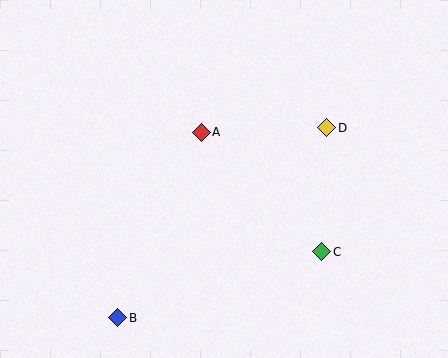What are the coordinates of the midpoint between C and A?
The midpoint between C and A is at (262, 192).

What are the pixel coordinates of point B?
Point B is at (118, 318).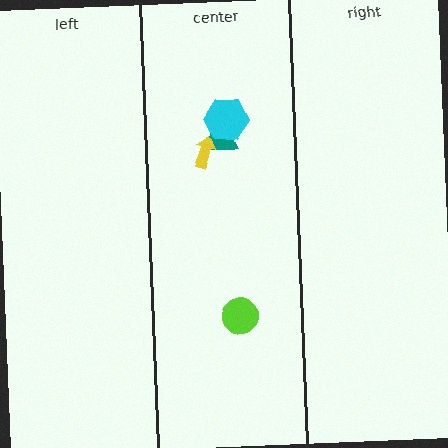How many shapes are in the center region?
4.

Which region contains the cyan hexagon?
The center region.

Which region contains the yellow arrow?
The center region.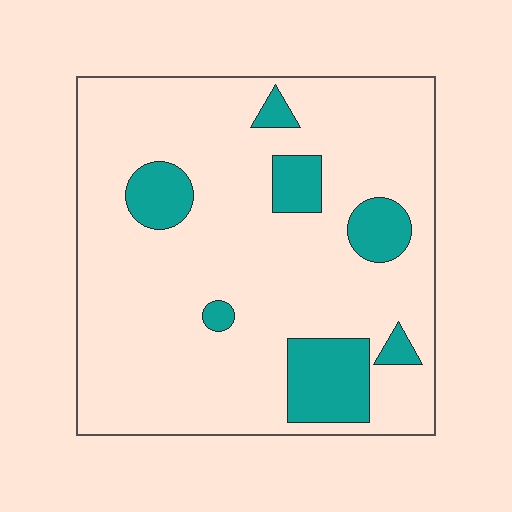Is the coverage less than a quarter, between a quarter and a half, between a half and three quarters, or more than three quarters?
Less than a quarter.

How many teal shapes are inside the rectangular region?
7.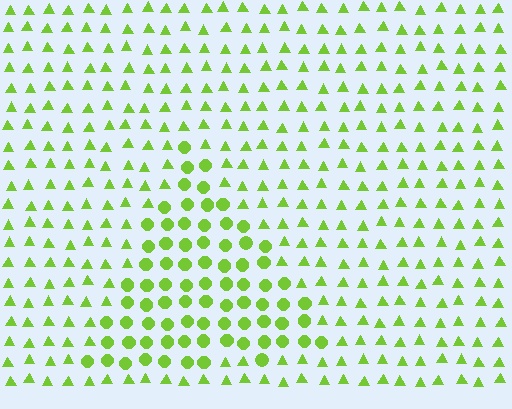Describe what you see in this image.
The image is filled with small lime elements arranged in a uniform grid. A triangle-shaped region contains circles, while the surrounding area contains triangles. The boundary is defined purely by the change in element shape.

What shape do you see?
I see a triangle.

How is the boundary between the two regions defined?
The boundary is defined by a change in element shape: circles inside vs. triangles outside. All elements share the same color and spacing.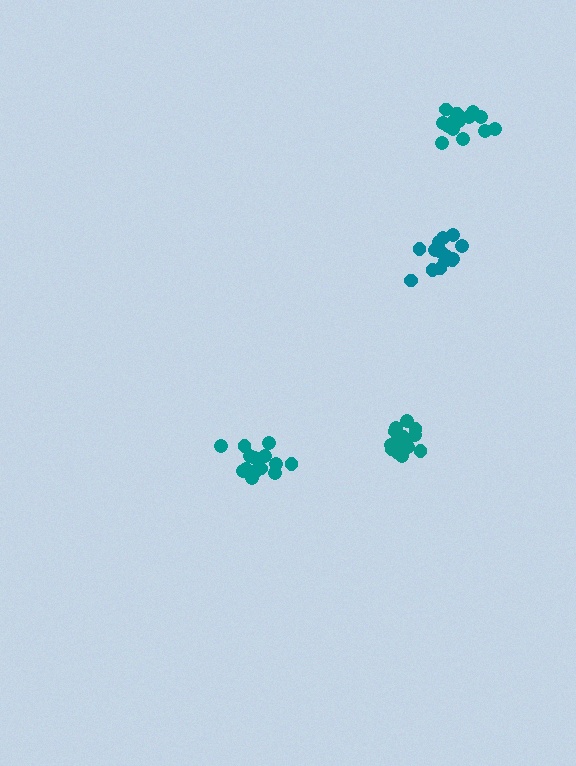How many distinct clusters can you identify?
There are 4 distinct clusters.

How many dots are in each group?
Group 1: 14 dots, Group 2: 16 dots, Group 3: 14 dots, Group 4: 14 dots (58 total).